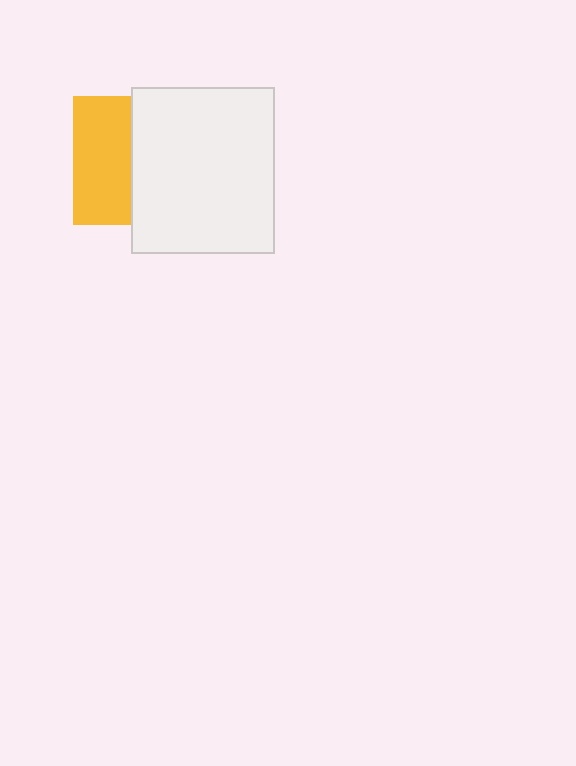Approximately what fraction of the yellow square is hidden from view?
Roughly 55% of the yellow square is hidden behind the white rectangle.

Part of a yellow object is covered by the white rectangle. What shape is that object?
It is a square.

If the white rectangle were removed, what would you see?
You would see the complete yellow square.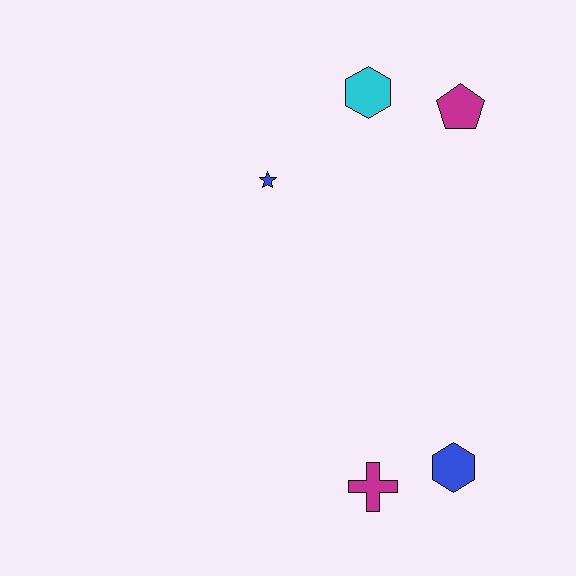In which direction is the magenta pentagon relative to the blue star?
The magenta pentagon is to the right of the blue star.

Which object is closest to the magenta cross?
The blue hexagon is closest to the magenta cross.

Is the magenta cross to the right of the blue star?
Yes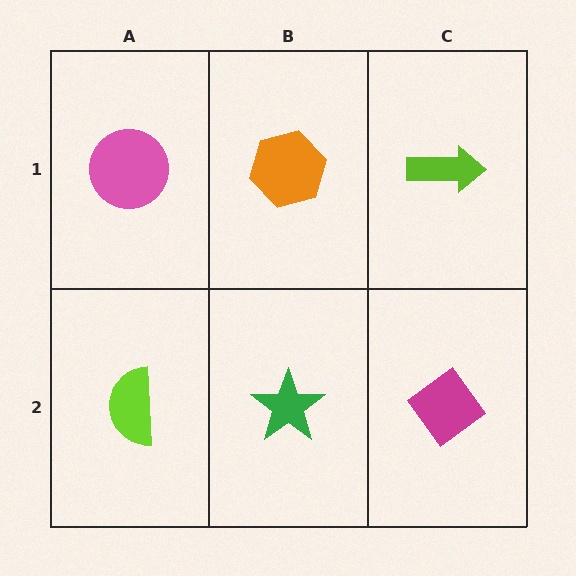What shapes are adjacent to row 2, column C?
A lime arrow (row 1, column C), a green star (row 2, column B).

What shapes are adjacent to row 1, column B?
A green star (row 2, column B), a pink circle (row 1, column A), a lime arrow (row 1, column C).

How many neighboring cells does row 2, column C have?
2.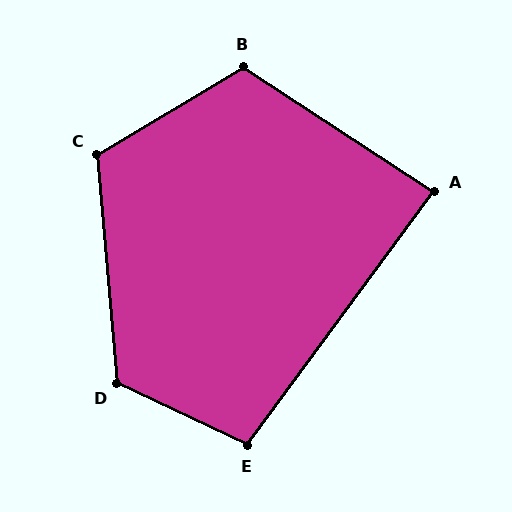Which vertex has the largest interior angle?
D, at approximately 120 degrees.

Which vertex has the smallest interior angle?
A, at approximately 87 degrees.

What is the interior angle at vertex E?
Approximately 101 degrees (obtuse).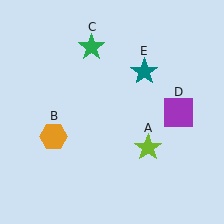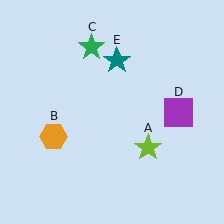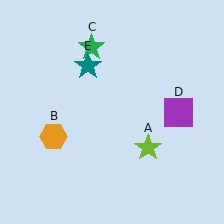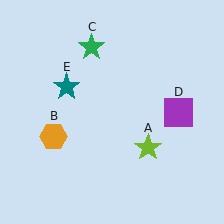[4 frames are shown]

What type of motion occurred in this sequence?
The teal star (object E) rotated counterclockwise around the center of the scene.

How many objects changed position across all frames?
1 object changed position: teal star (object E).